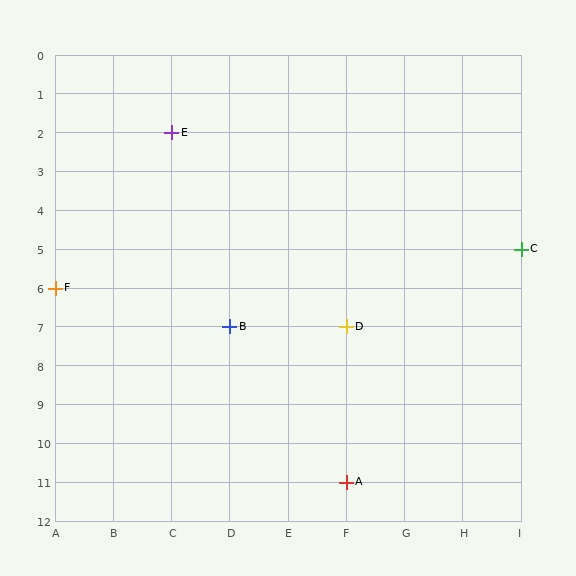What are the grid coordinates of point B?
Point B is at grid coordinates (D, 7).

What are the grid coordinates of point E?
Point E is at grid coordinates (C, 2).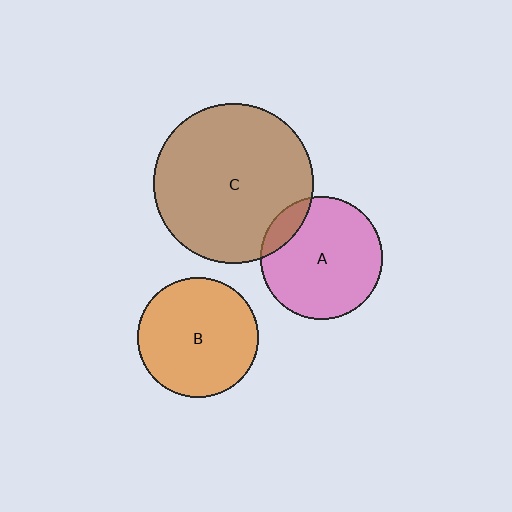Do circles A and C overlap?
Yes.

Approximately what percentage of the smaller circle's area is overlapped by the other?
Approximately 10%.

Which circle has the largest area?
Circle C (brown).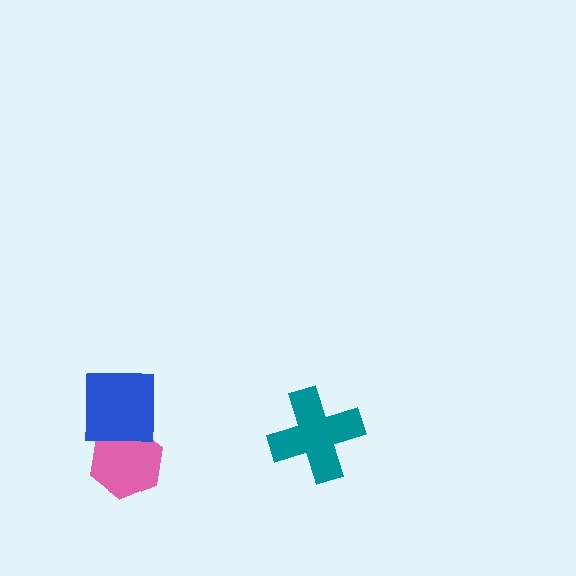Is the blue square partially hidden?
No, no other shape covers it.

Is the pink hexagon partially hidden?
Yes, it is partially covered by another shape.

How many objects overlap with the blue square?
1 object overlaps with the blue square.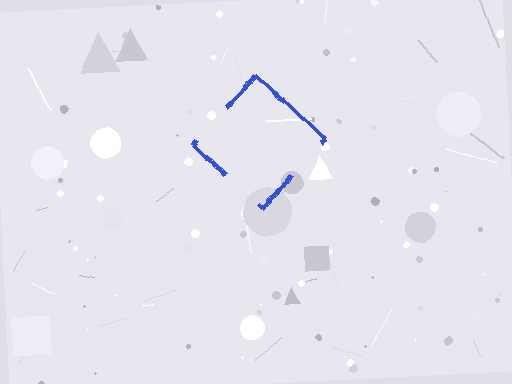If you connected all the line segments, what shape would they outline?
They would outline a diamond.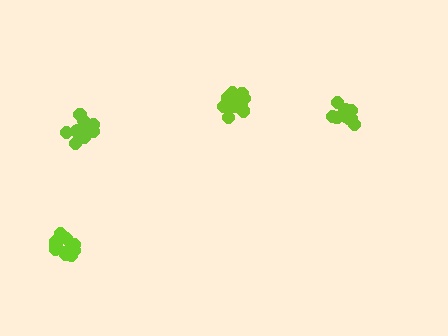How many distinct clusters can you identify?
There are 4 distinct clusters.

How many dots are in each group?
Group 1: 15 dots, Group 2: 12 dots, Group 3: 13 dots, Group 4: 11 dots (51 total).